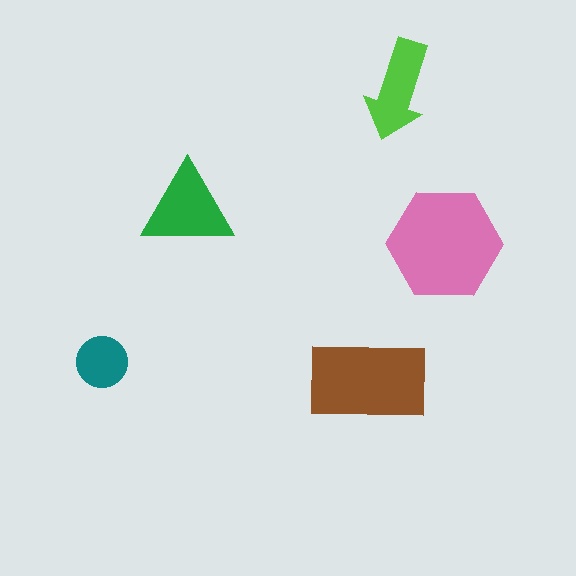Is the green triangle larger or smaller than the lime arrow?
Larger.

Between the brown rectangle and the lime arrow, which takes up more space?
The brown rectangle.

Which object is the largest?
The pink hexagon.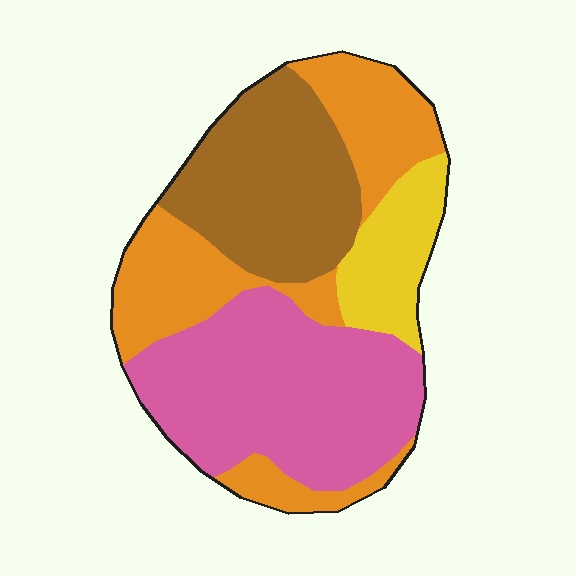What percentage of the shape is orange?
Orange covers about 30% of the shape.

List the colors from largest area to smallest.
From largest to smallest: pink, orange, brown, yellow.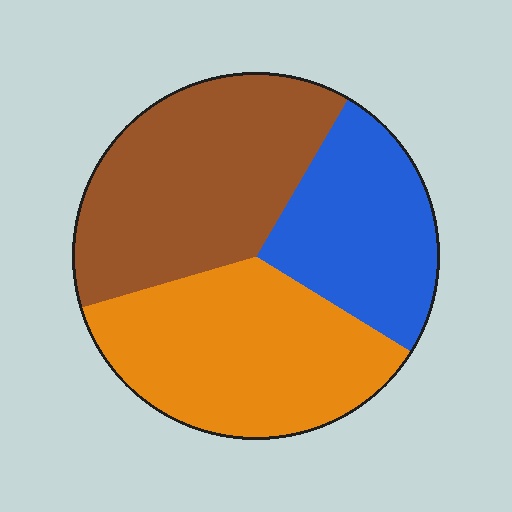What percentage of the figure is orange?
Orange takes up about three eighths (3/8) of the figure.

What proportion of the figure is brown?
Brown takes up about three eighths (3/8) of the figure.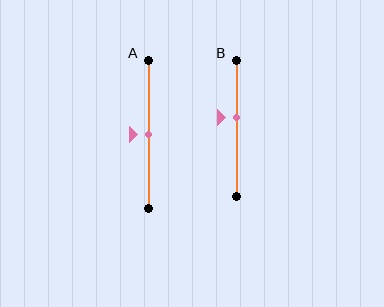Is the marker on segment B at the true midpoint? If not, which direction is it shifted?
No, the marker on segment B is shifted upward by about 8% of the segment length.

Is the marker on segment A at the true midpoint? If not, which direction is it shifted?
Yes, the marker on segment A is at the true midpoint.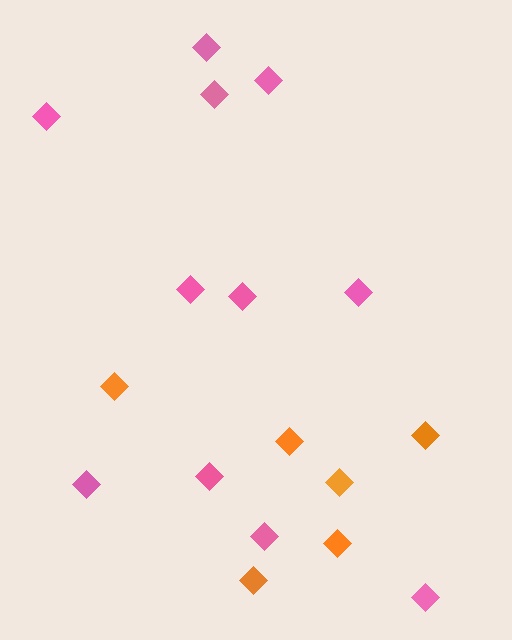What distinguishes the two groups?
There are 2 groups: one group of pink diamonds (11) and one group of orange diamonds (6).